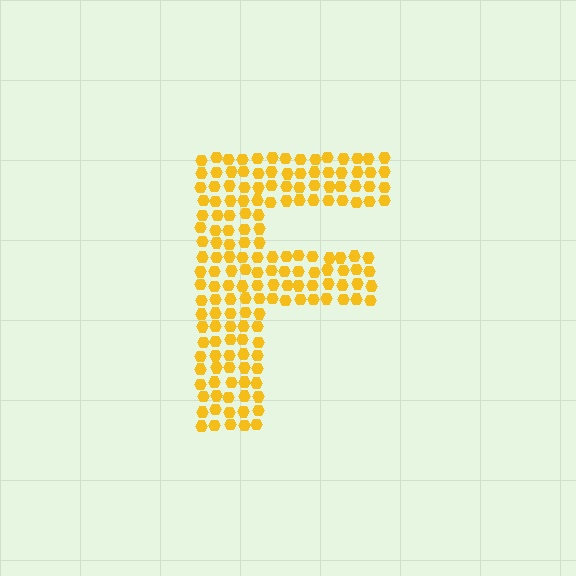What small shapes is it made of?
It is made of small hexagons.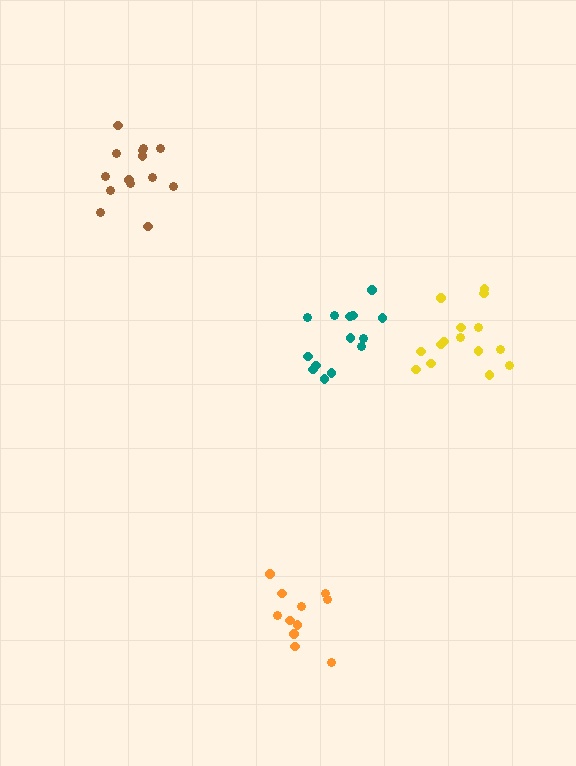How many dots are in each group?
Group 1: 14 dots, Group 2: 11 dots, Group 3: 14 dots, Group 4: 15 dots (54 total).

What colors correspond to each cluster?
The clusters are colored: brown, orange, teal, yellow.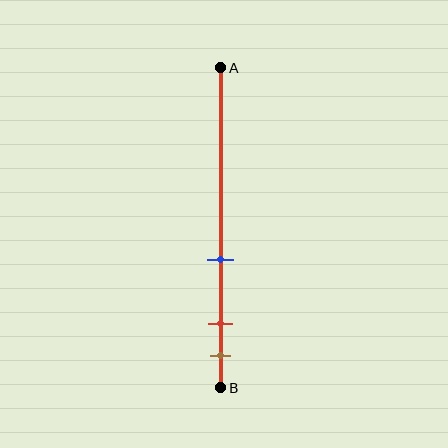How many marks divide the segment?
There are 3 marks dividing the segment.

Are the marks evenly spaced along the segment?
No, the marks are not evenly spaced.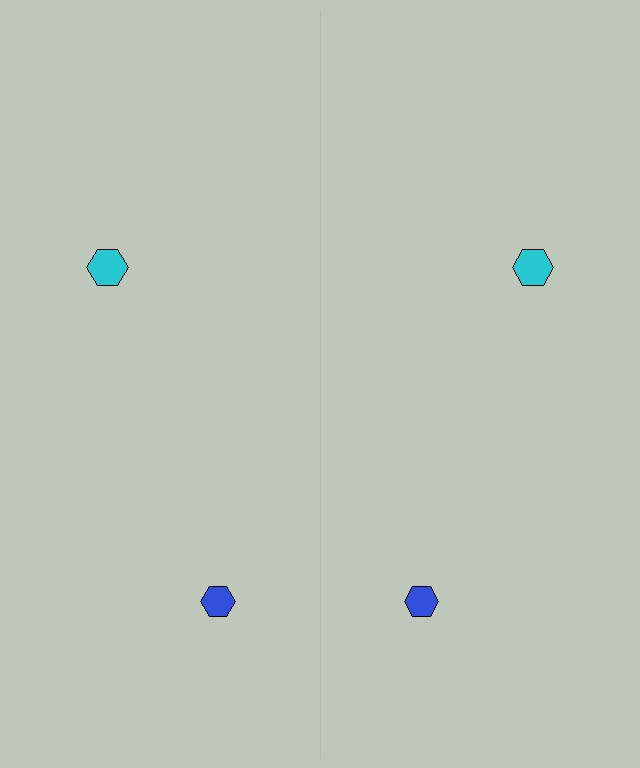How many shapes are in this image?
There are 4 shapes in this image.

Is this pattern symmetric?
Yes, this pattern has bilateral (reflection) symmetry.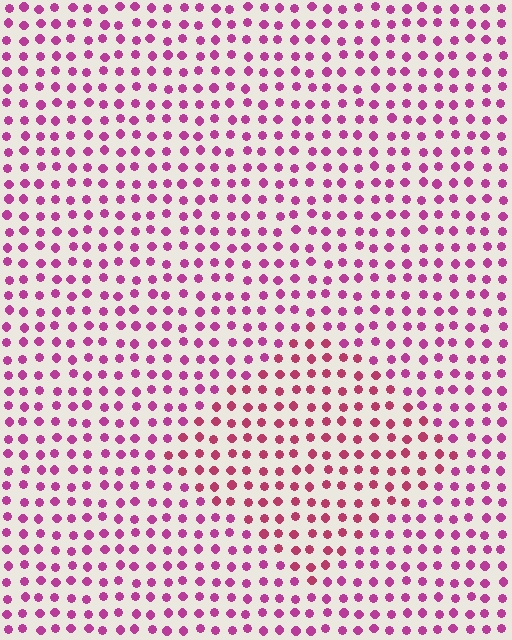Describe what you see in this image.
The image is filled with small magenta elements in a uniform arrangement. A diamond-shaped region is visible where the elements are tinted to a slightly different hue, forming a subtle color boundary.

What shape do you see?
I see a diamond.